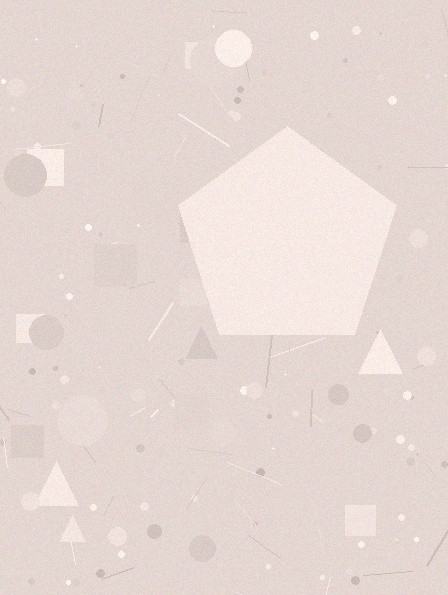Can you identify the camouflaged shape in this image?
The camouflaged shape is a pentagon.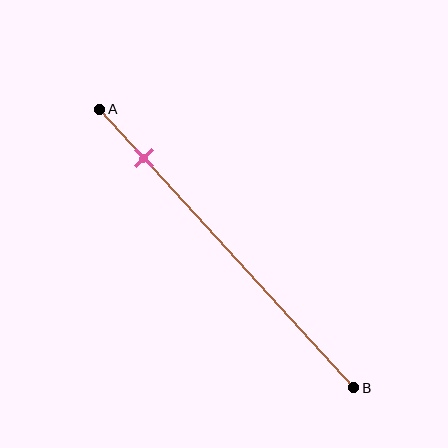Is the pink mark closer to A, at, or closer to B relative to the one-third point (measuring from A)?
The pink mark is closer to point A than the one-third point of segment AB.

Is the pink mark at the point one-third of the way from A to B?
No, the mark is at about 20% from A, not at the 33% one-third point.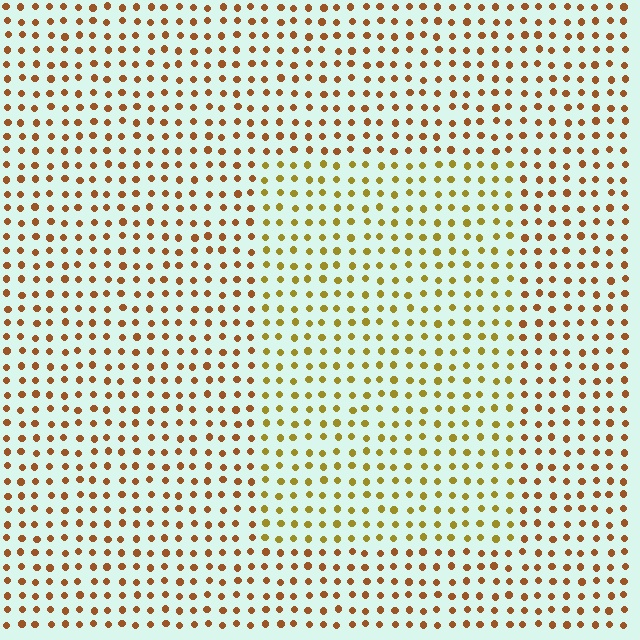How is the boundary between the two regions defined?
The boundary is defined purely by a slight shift in hue (about 29 degrees). Spacing, size, and orientation are identical on both sides.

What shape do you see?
I see a rectangle.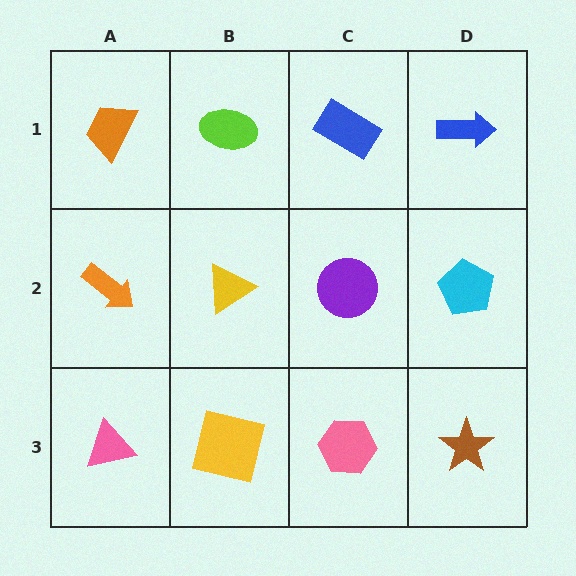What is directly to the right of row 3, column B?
A pink hexagon.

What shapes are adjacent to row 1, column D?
A cyan pentagon (row 2, column D), a blue rectangle (row 1, column C).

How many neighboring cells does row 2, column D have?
3.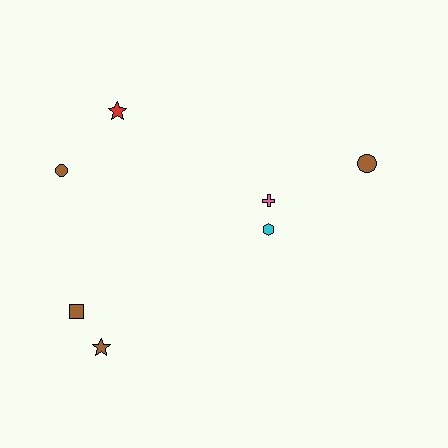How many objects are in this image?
There are 7 objects.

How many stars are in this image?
There are 2 stars.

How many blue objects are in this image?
There are no blue objects.